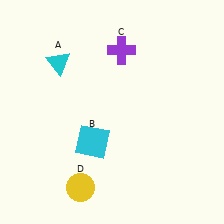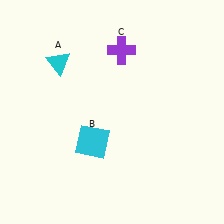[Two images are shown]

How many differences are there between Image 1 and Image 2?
There is 1 difference between the two images.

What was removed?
The yellow circle (D) was removed in Image 2.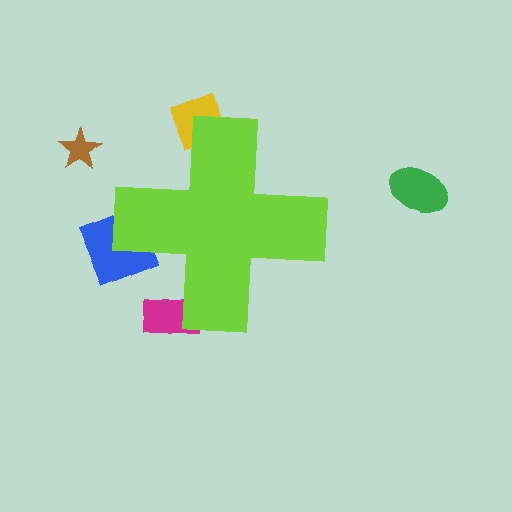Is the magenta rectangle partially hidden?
Yes, the magenta rectangle is partially hidden behind the lime cross.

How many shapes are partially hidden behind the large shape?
3 shapes are partially hidden.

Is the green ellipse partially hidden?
No, the green ellipse is fully visible.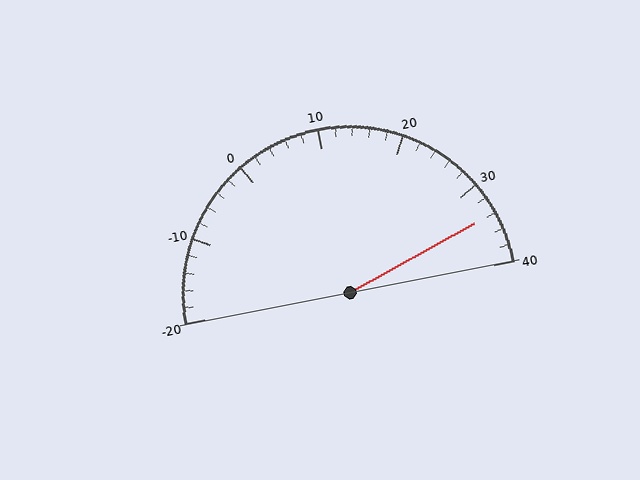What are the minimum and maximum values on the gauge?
The gauge ranges from -20 to 40.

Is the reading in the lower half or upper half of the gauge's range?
The reading is in the upper half of the range (-20 to 40).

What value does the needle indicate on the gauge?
The needle indicates approximately 34.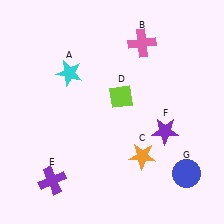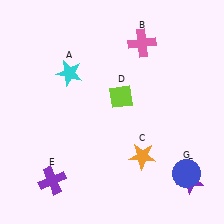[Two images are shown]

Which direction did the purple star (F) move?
The purple star (F) moved down.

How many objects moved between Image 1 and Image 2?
1 object moved between the two images.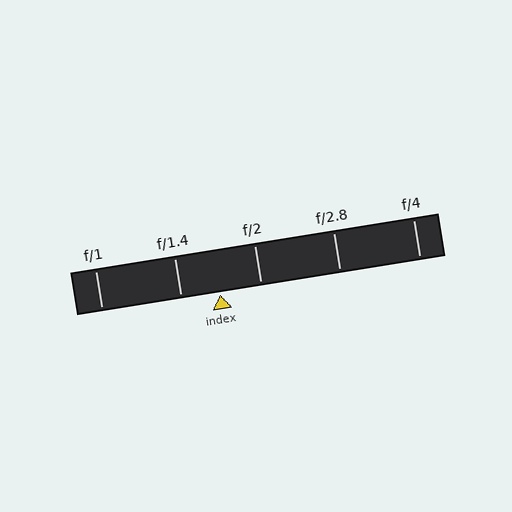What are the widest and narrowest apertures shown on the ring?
The widest aperture shown is f/1 and the narrowest is f/4.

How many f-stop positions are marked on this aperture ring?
There are 5 f-stop positions marked.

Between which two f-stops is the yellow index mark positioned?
The index mark is between f/1.4 and f/2.